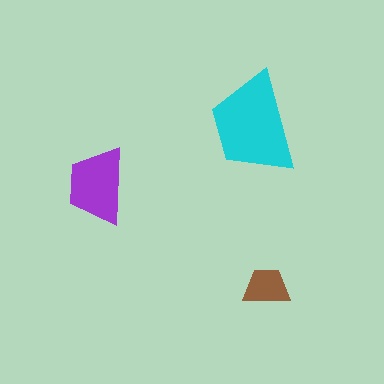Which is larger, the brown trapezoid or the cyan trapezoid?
The cyan one.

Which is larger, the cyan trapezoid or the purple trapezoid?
The cyan one.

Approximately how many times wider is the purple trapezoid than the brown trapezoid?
About 1.5 times wider.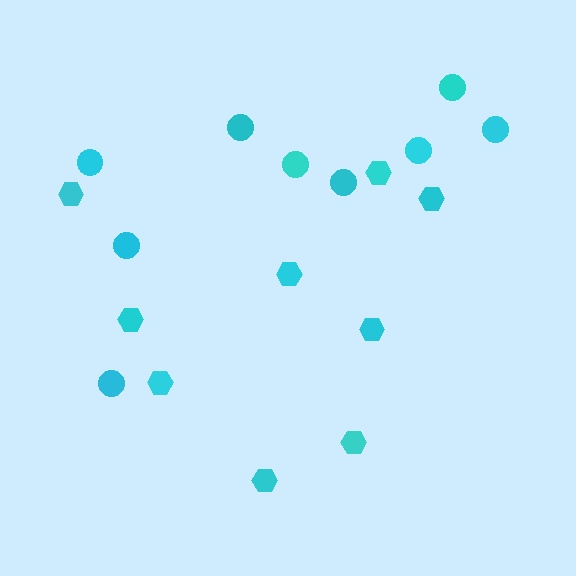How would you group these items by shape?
There are 2 groups: one group of circles (9) and one group of hexagons (9).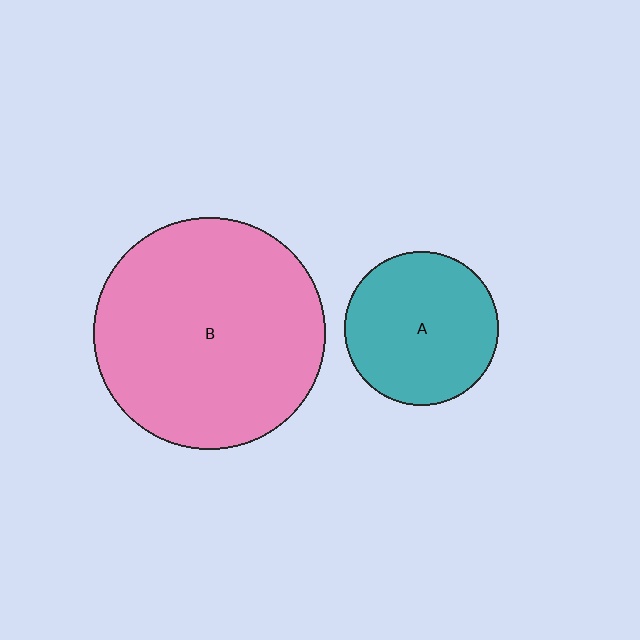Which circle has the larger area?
Circle B (pink).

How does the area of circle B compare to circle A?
Approximately 2.2 times.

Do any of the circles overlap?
No, none of the circles overlap.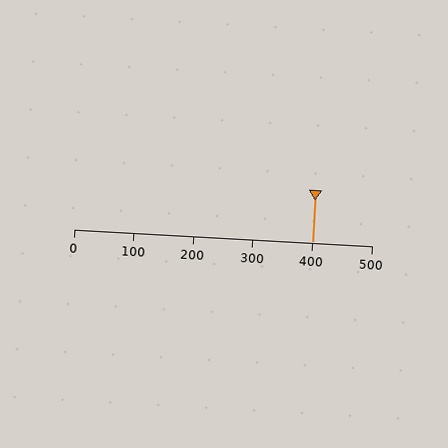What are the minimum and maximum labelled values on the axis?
The axis runs from 0 to 500.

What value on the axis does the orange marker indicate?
The marker indicates approximately 400.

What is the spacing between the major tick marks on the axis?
The major ticks are spaced 100 apart.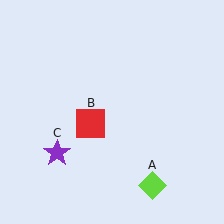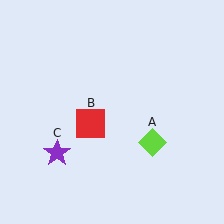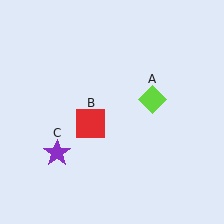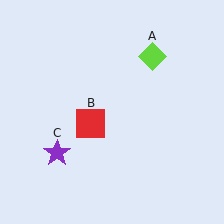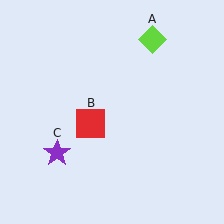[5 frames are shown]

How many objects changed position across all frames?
1 object changed position: lime diamond (object A).